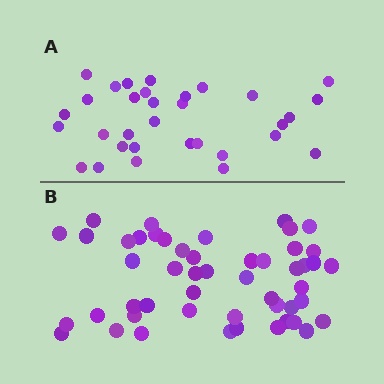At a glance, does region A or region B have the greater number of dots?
Region B (the bottom region) has more dots.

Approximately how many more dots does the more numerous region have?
Region B has approximately 20 more dots than region A.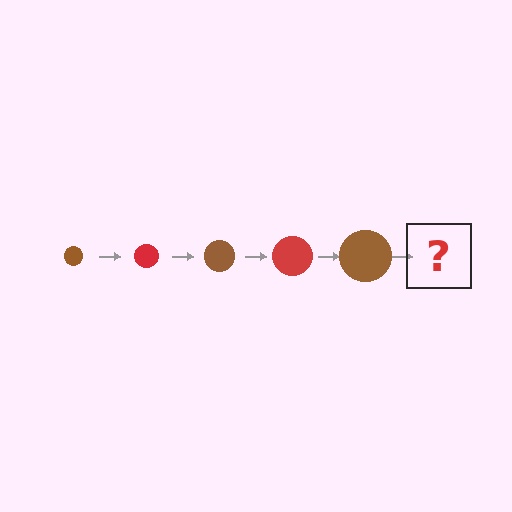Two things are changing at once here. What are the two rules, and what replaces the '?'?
The two rules are that the circle grows larger each step and the color cycles through brown and red. The '?' should be a red circle, larger than the previous one.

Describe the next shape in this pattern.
It should be a red circle, larger than the previous one.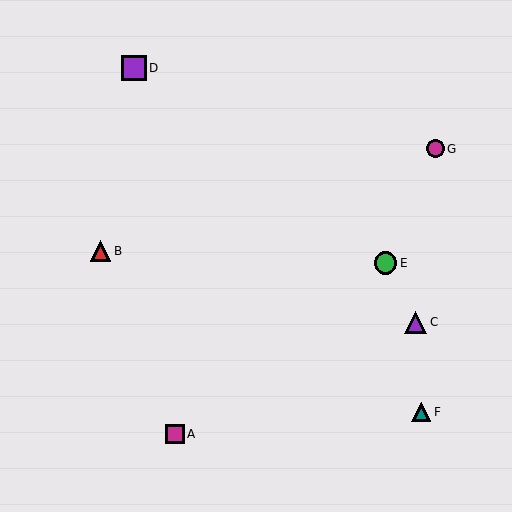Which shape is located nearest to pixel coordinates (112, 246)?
The red triangle (labeled B) at (100, 251) is nearest to that location.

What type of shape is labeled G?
Shape G is a magenta circle.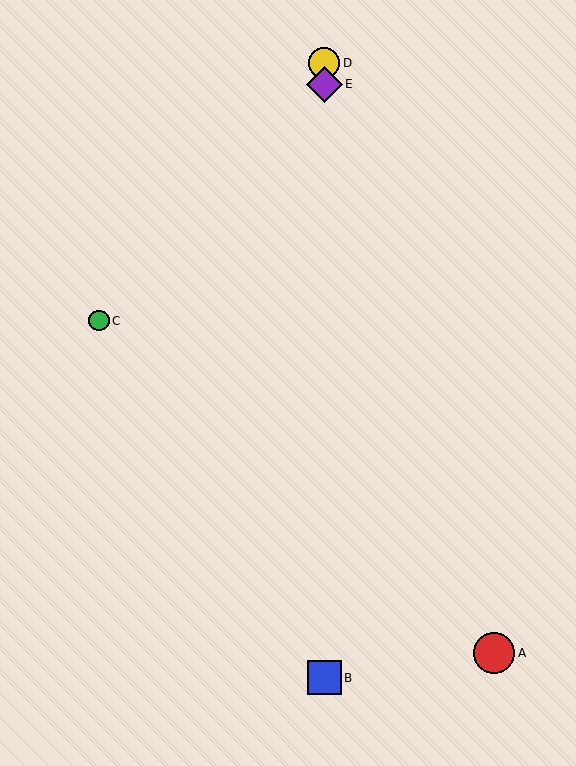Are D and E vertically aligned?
Yes, both are at x≈324.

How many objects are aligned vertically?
3 objects (B, D, E) are aligned vertically.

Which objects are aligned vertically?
Objects B, D, E are aligned vertically.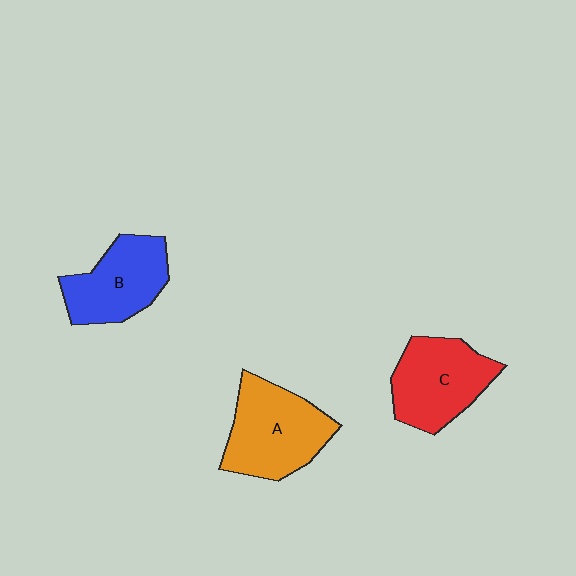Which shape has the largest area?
Shape A (orange).